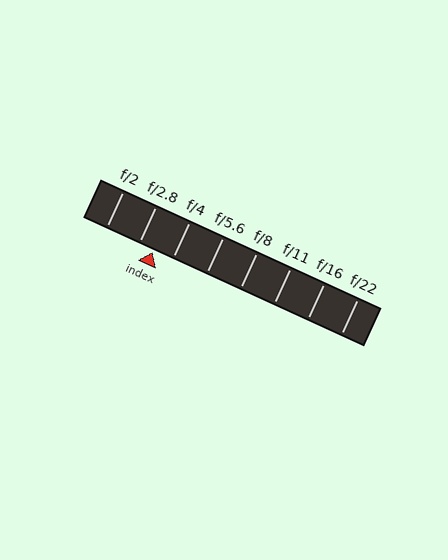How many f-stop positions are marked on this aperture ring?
There are 8 f-stop positions marked.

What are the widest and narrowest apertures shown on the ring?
The widest aperture shown is f/2 and the narrowest is f/22.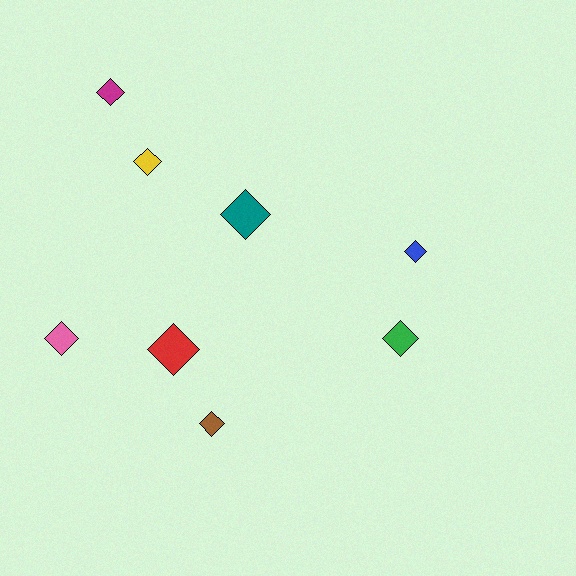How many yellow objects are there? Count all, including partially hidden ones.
There is 1 yellow object.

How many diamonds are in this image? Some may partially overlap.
There are 8 diamonds.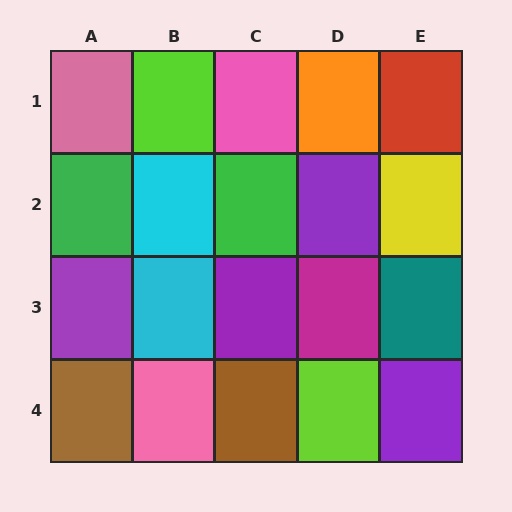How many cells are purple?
4 cells are purple.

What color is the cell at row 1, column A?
Pink.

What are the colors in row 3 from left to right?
Purple, cyan, purple, magenta, teal.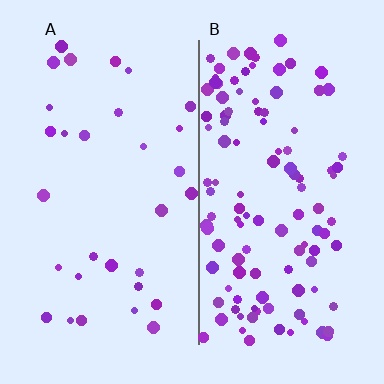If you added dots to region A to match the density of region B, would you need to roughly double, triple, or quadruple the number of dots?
Approximately quadruple.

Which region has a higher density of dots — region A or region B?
B (the right).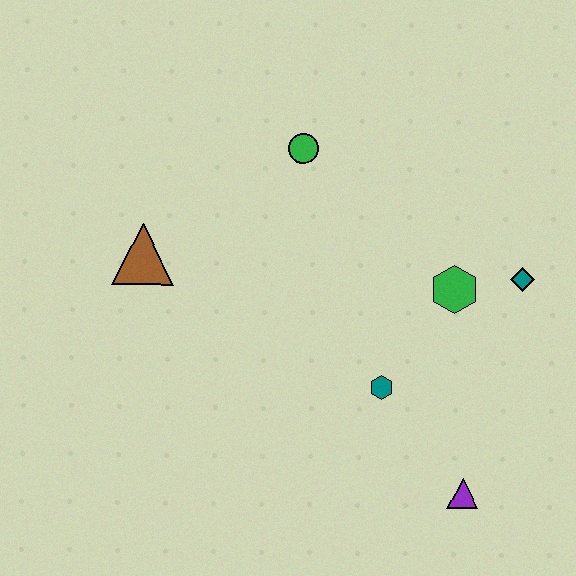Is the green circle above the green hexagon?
Yes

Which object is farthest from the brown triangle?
The purple triangle is farthest from the brown triangle.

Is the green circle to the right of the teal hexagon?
No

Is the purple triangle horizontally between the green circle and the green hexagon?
No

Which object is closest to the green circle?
The brown triangle is closest to the green circle.